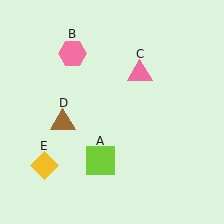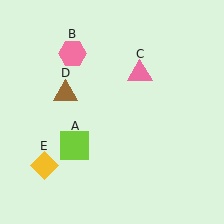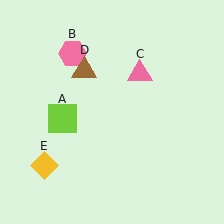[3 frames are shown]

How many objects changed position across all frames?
2 objects changed position: lime square (object A), brown triangle (object D).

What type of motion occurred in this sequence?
The lime square (object A), brown triangle (object D) rotated clockwise around the center of the scene.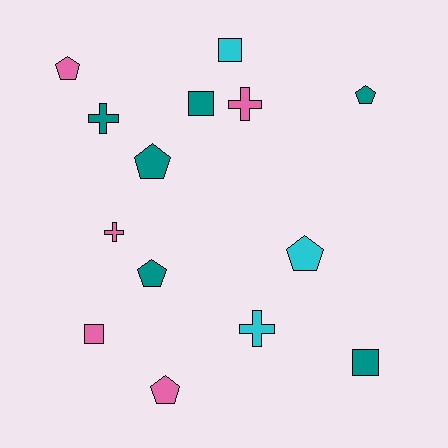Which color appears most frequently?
Teal, with 6 objects.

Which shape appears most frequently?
Pentagon, with 6 objects.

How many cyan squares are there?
There is 1 cyan square.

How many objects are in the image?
There are 14 objects.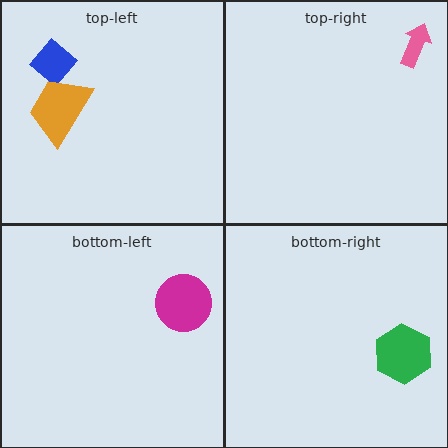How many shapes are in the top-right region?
1.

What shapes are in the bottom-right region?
The green hexagon.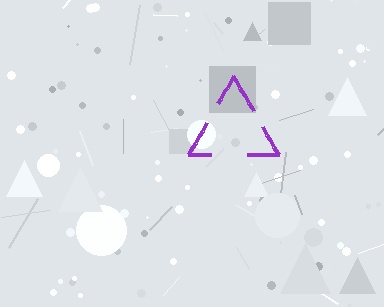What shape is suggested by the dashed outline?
The dashed outline suggests a triangle.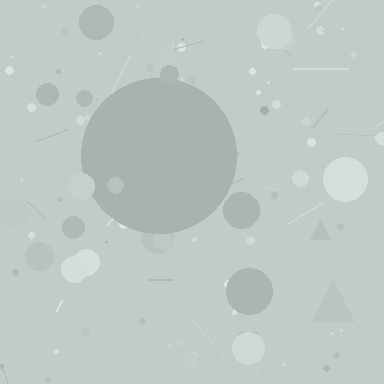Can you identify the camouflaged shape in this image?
The camouflaged shape is a circle.